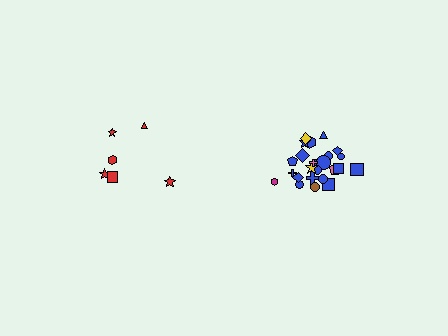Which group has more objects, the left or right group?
The right group.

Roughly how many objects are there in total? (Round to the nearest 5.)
Roughly 30 objects in total.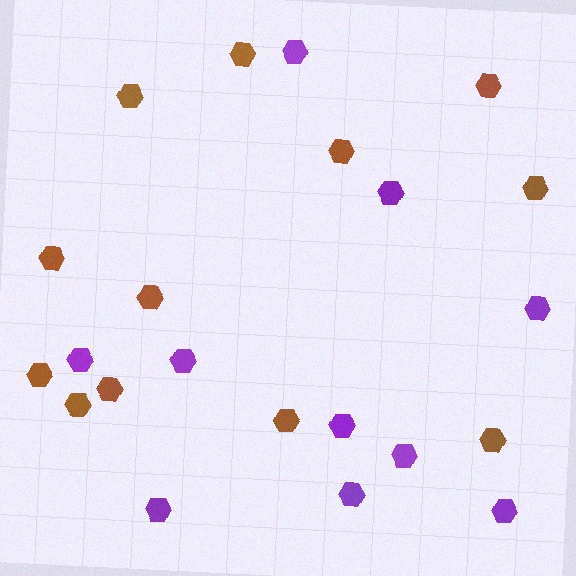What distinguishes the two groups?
There are 2 groups: one group of purple hexagons (10) and one group of brown hexagons (12).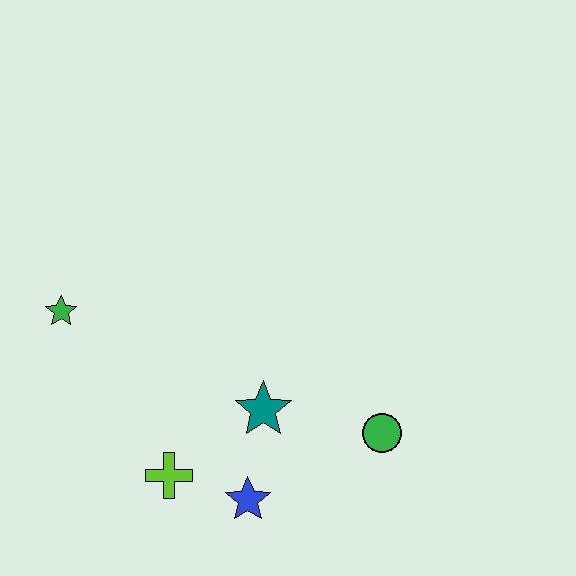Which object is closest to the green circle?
The teal star is closest to the green circle.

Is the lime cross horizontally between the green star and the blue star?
Yes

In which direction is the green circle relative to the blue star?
The green circle is to the right of the blue star.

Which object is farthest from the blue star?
The green star is farthest from the blue star.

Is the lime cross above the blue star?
Yes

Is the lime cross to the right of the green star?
Yes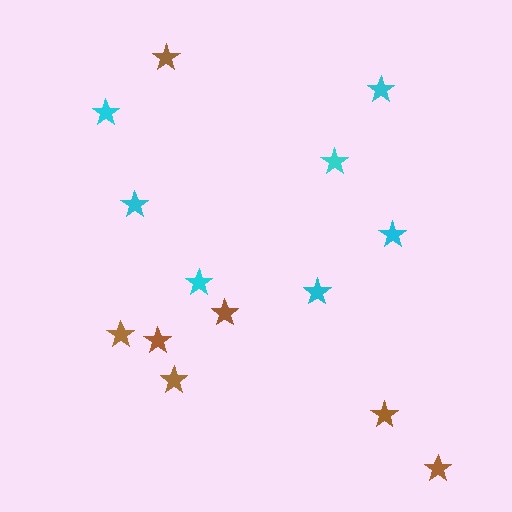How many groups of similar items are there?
There are 2 groups: one group of brown stars (7) and one group of cyan stars (7).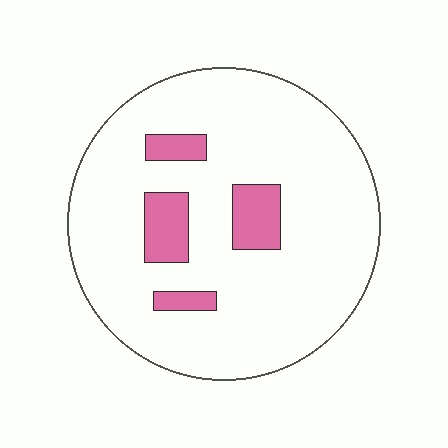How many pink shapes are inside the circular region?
4.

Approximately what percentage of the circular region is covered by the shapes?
Approximately 10%.